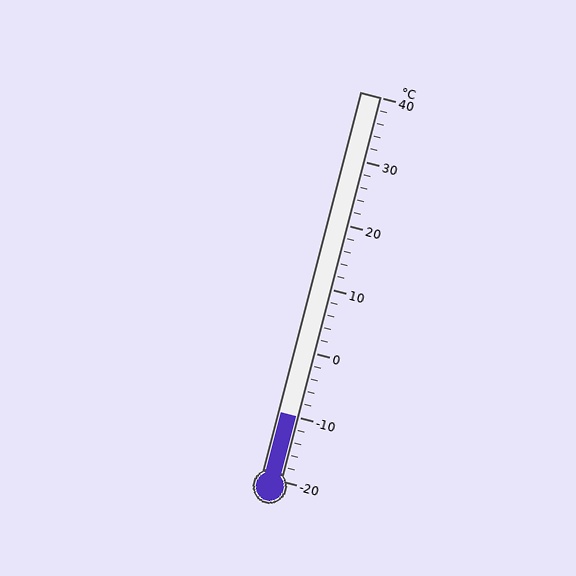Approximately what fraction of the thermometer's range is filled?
The thermometer is filled to approximately 15% of its range.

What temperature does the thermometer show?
The thermometer shows approximately -10°C.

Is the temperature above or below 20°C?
The temperature is below 20°C.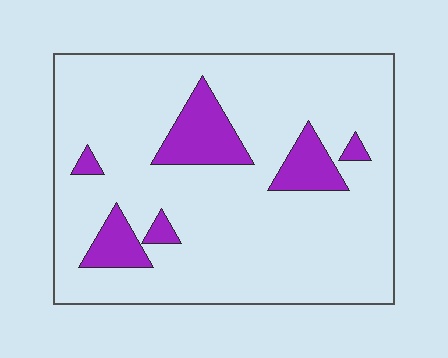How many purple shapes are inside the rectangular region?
6.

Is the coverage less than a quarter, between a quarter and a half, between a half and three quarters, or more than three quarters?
Less than a quarter.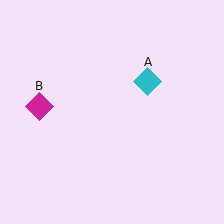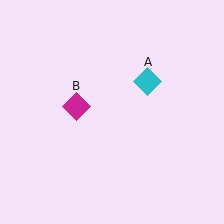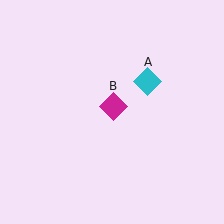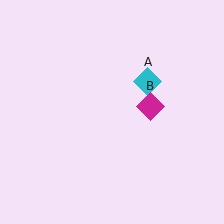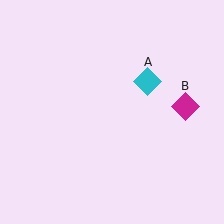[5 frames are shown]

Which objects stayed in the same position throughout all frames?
Cyan diamond (object A) remained stationary.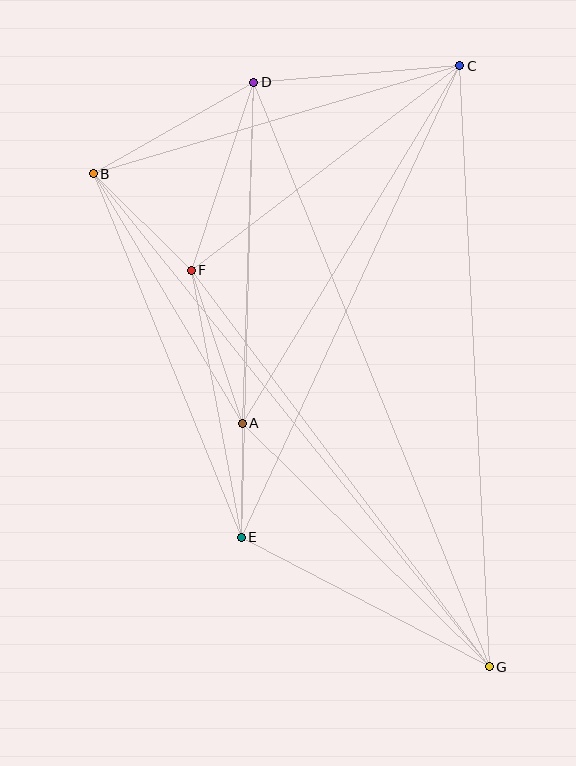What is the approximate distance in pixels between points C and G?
The distance between C and G is approximately 602 pixels.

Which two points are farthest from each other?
Points B and G are farthest from each other.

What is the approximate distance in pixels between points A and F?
The distance between A and F is approximately 161 pixels.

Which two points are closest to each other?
Points A and E are closest to each other.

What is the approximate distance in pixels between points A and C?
The distance between A and C is approximately 419 pixels.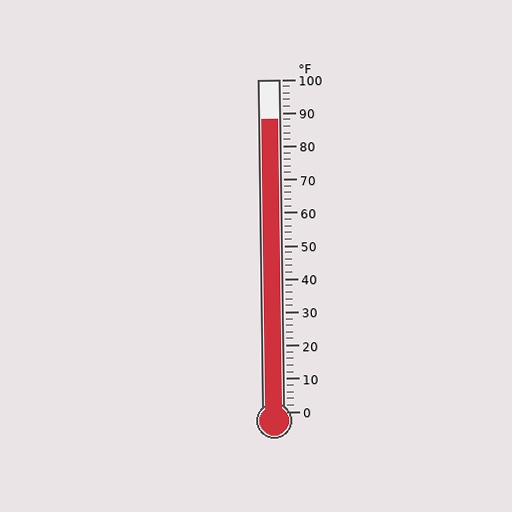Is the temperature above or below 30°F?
The temperature is above 30°F.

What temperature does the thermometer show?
The thermometer shows approximately 88°F.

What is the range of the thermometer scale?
The thermometer scale ranges from 0°F to 100°F.